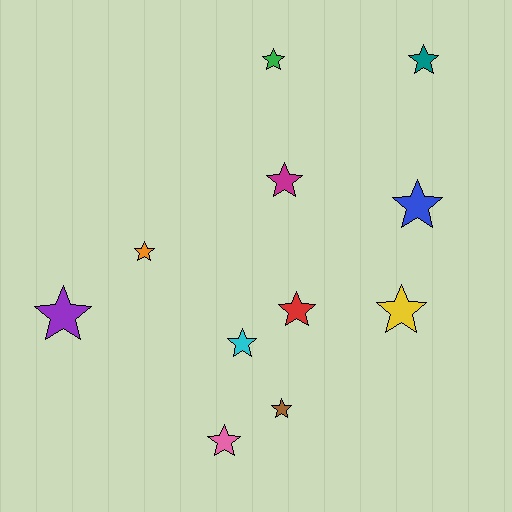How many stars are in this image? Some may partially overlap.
There are 11 stars.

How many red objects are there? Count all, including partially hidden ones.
There is 1 red object.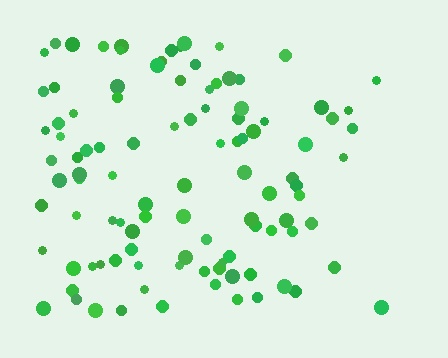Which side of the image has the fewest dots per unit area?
The right.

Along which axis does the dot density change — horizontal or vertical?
Horizontal.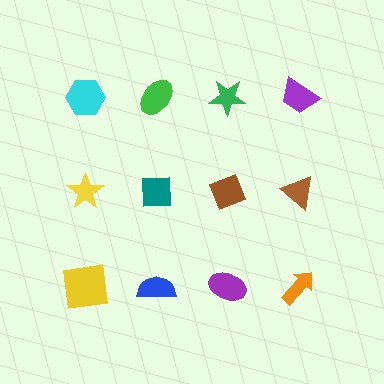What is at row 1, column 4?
A purple trapezoid.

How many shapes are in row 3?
4 shapes.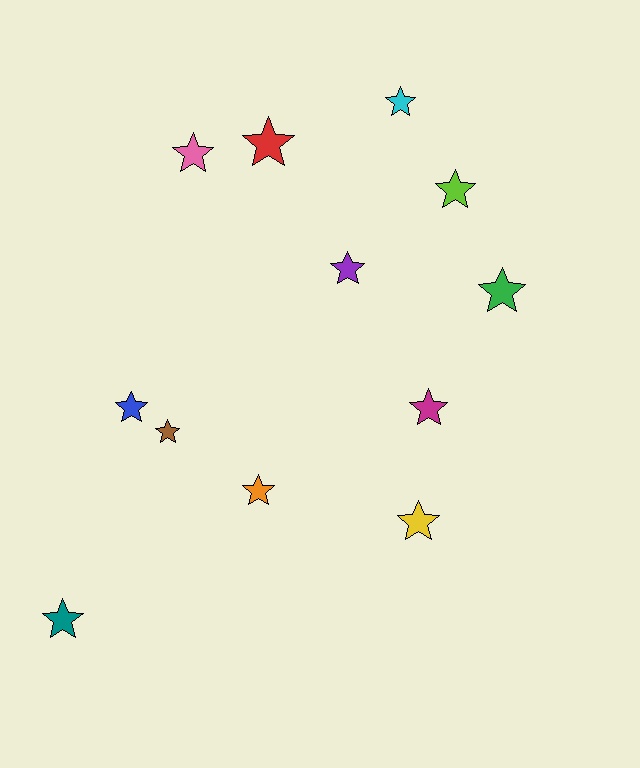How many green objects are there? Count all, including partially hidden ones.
There is 1 green object.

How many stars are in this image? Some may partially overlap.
There are 12 stars.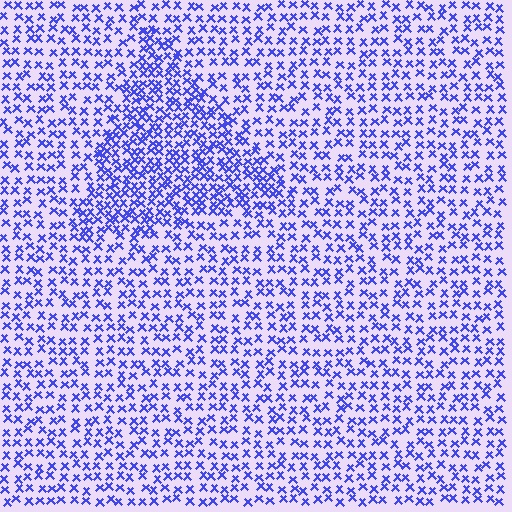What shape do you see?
I see a triangle.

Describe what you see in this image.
The image contains small blue elements arranged at two different densities. A triangle-shaped region is visible where the elements are more densely packed than the surrounding area.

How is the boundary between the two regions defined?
The boundary is defined by a change in element density (approximately 1.8x ratio). All elements are the same color, size, and shape.